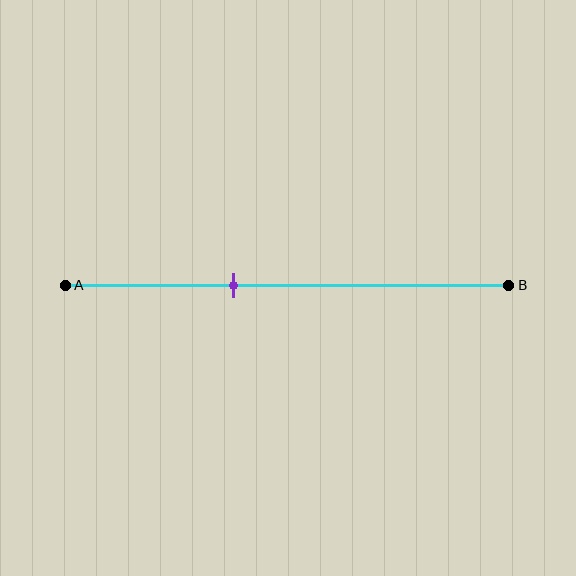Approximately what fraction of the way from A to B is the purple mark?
The purple mark is approximately 40% of the way from A to B.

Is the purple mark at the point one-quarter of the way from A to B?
No, the mark is at about 40% from A, not at the 25% one-quarter point.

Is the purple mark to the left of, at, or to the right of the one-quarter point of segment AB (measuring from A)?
The purple mark is to the right of the one-quarter point of segment AB.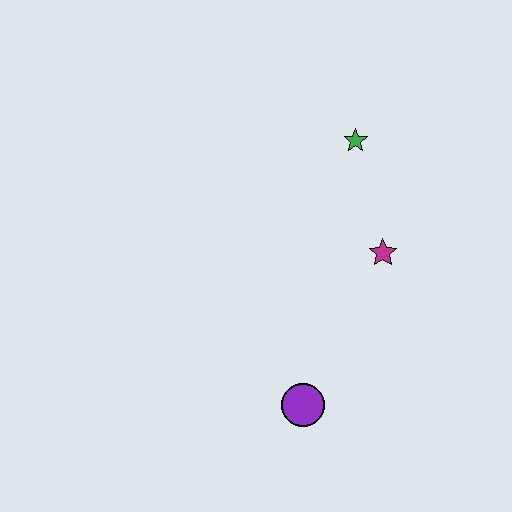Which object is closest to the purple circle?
The magenta star is closest to the purple circle.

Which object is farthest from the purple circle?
The green star is farthest from the purple circle.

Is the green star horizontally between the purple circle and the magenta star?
Yes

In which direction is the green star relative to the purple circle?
The green star is above the purple circle.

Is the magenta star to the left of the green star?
No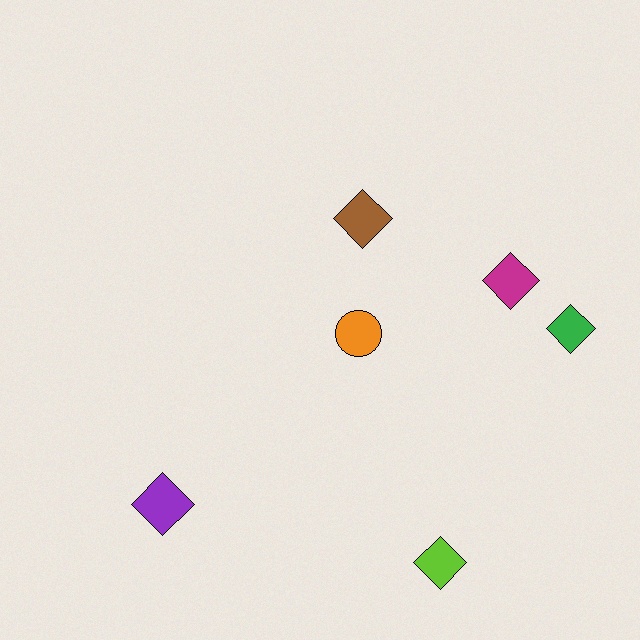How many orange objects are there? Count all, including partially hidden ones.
There is 1 orange object.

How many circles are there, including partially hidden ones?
There is 1 circle.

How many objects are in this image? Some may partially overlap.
There are 6 objects.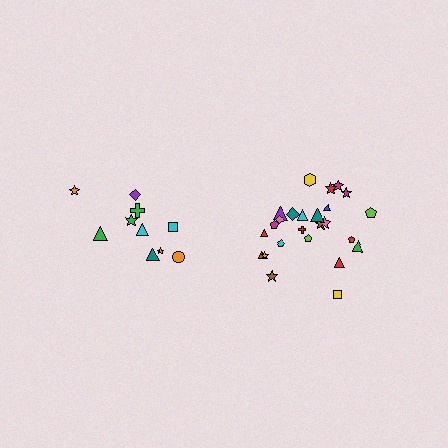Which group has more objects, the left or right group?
The right group.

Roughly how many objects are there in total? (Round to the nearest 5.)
Roughly 35 objects in total.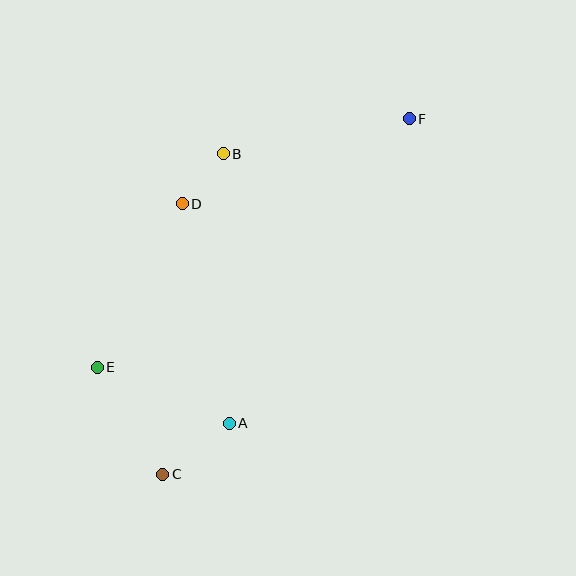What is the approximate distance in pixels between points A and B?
The distance between A and B is approximately 270 pixels.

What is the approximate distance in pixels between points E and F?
The distance between E and F is approximately 399 pixels.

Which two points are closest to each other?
Points B and D are closest to each other.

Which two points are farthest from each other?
Points C and F are farthest from each other.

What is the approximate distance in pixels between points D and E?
The distance between D and E is approximately 184 pixels.